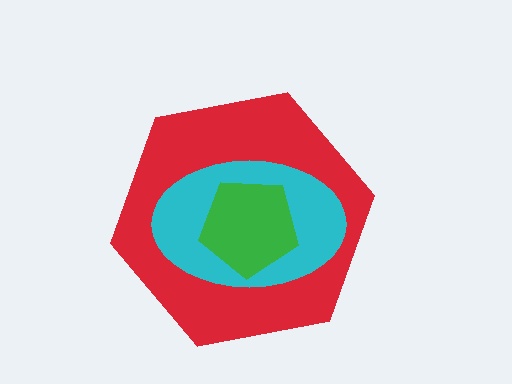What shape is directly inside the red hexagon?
The cyan ellipse.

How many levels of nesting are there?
3.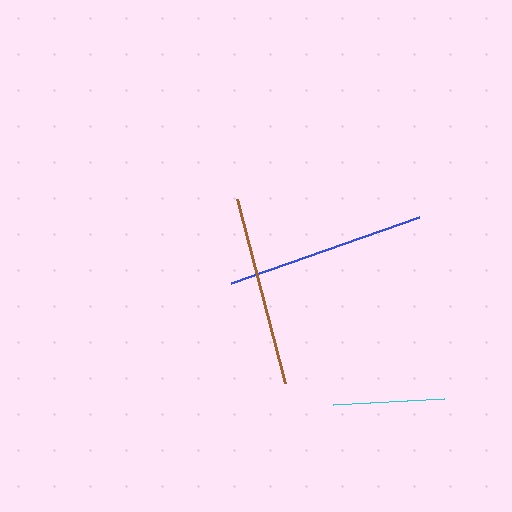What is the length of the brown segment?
The brown segment is approximately 191 pixels long.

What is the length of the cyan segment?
The cyan segment is approximately 112 pixels long.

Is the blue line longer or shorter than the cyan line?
The blue line is longer than the cyan line.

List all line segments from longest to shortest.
From longest to shortest: blue, brown, cyan.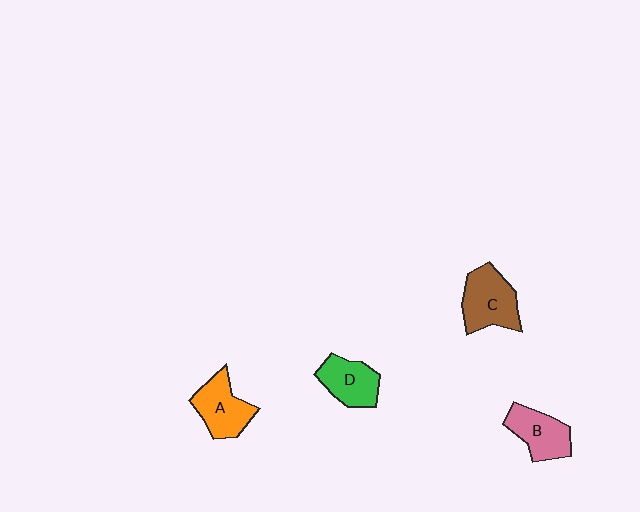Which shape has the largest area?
Shape C (brown).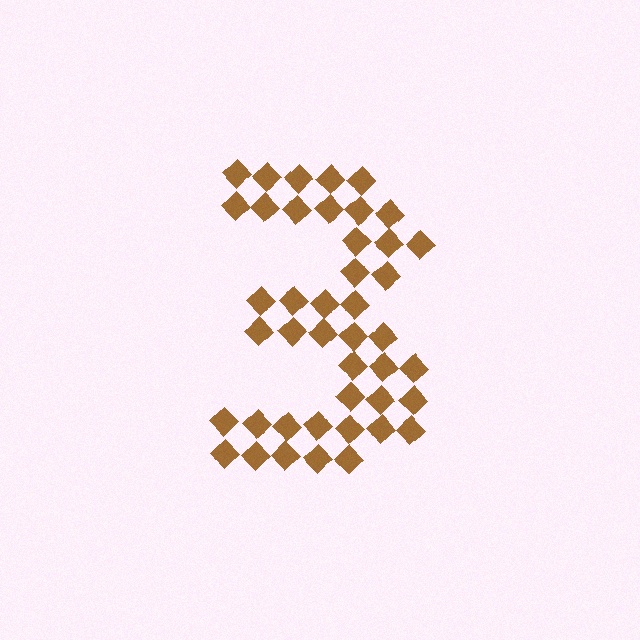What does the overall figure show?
The overall figure shows the digit 3.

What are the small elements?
The small elements are diamonds.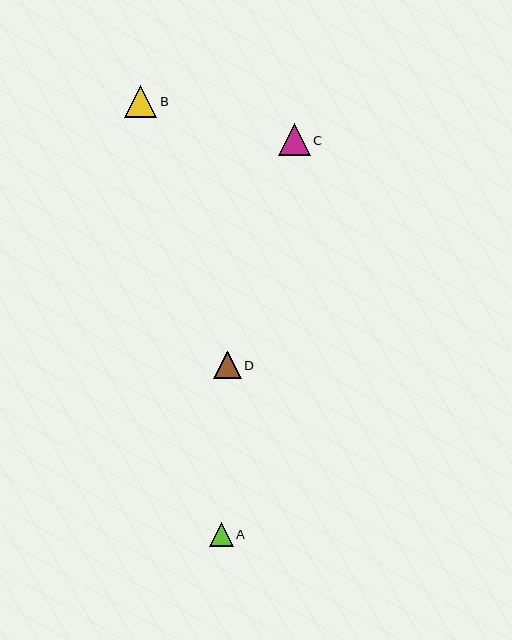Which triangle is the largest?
Triangle B is the largest with a size of approximately 32 pixels.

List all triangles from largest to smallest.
From largest to smallest: B, C, D, A.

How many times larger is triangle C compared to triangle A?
Triangle C is approximately 1.3 times the size of triangle A.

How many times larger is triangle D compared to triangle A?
Triangle D is approximately 1.2 times the size of triangle A.